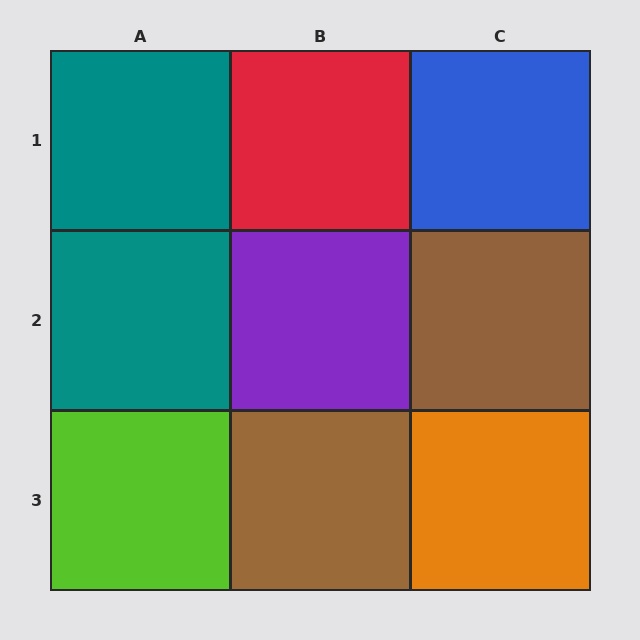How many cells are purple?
1 cell is purple.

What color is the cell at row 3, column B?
Brown.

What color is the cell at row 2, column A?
Teal.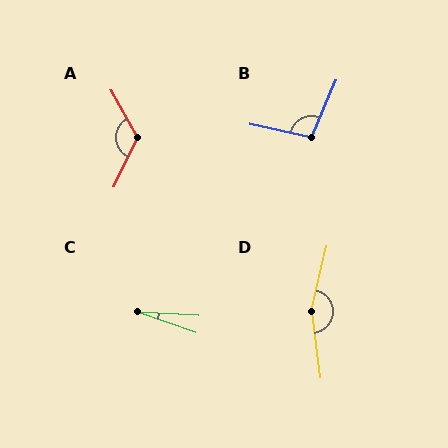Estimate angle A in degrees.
Approximately 125 degrees.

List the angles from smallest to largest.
C (16°), B (101°), A (125°), D (159°).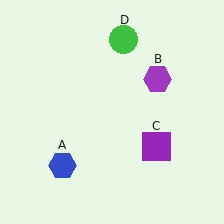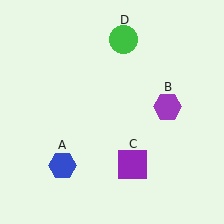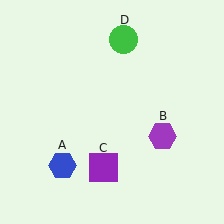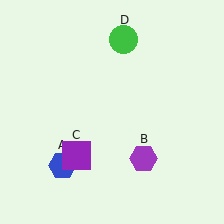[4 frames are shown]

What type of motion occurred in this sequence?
The purple hexagon (object B), purple square (object C) rotated clockwise around the center of the scene.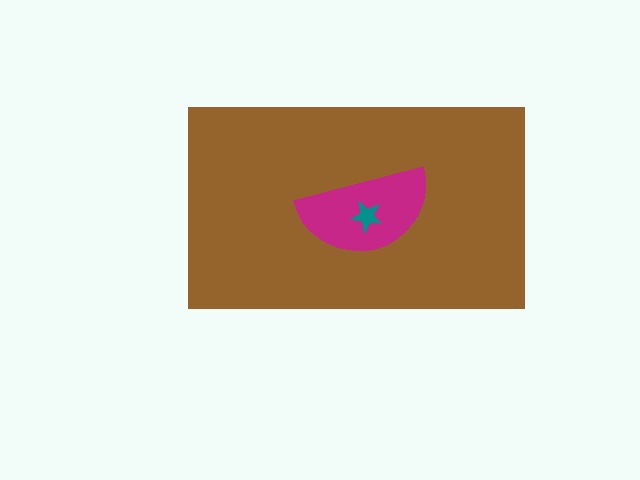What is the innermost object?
The teal star.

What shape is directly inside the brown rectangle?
The magenta semicircle.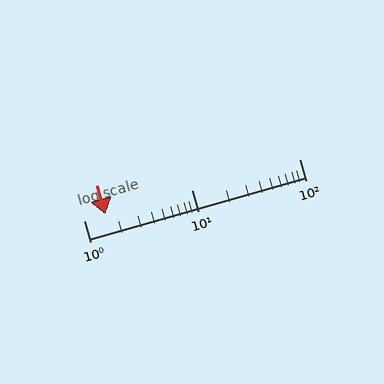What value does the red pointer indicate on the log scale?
The pointer indicates approximately 1.6.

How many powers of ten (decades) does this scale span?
The scale spans 2 decades, from 1 to 100.